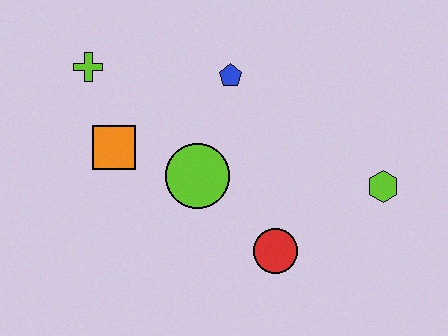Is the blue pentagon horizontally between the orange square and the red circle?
Yes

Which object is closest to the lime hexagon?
The red circle is closest to the lime hexagon.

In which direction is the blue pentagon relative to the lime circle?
The blue pentagon is above the lime circle.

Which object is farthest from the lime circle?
The lime hexagon is farthest from the lime circle.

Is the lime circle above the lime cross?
No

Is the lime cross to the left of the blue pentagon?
Yes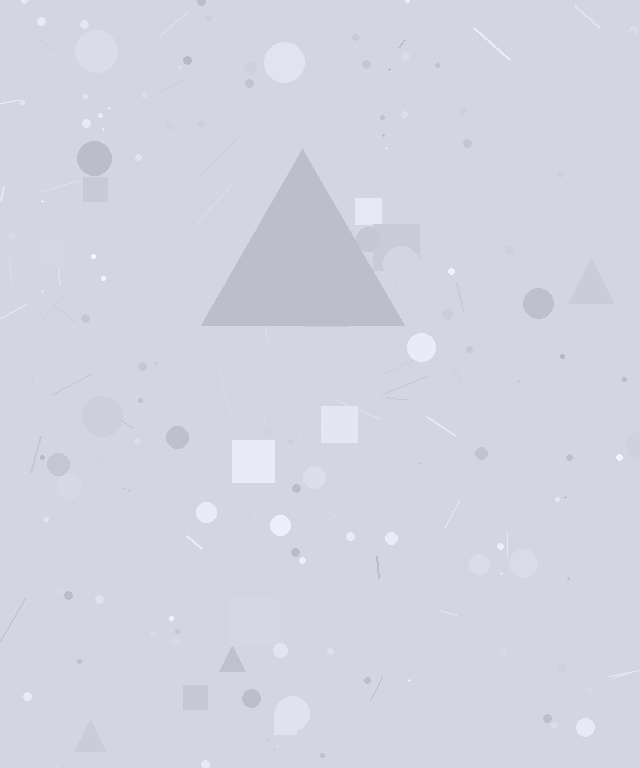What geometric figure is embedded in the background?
A triangle is embedded in the background.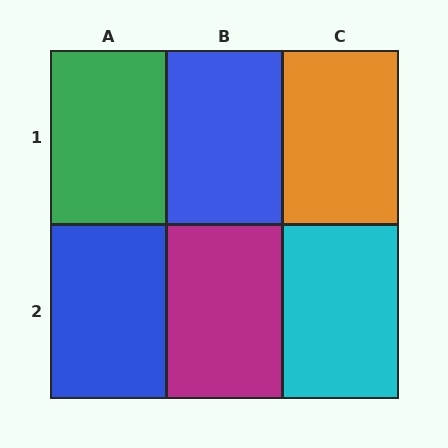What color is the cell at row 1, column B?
Blue.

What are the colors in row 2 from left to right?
Blue, magenta, cyan.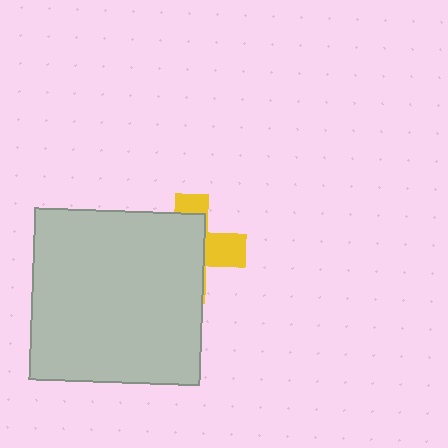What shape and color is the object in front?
The object in front is a light gray square.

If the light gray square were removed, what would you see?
You would see the complete yellow cross.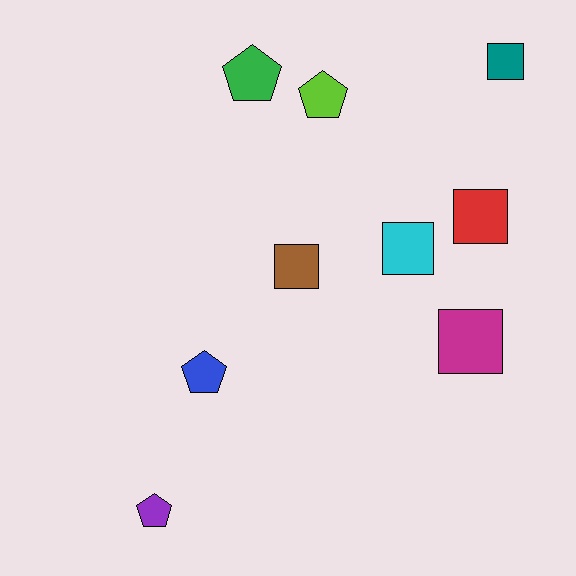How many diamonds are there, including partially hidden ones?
There are no diamonds.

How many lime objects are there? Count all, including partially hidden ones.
There is 1 lime object.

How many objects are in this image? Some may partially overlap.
There are 9 objects.